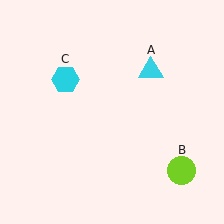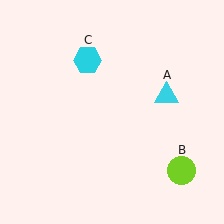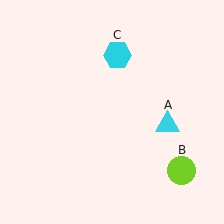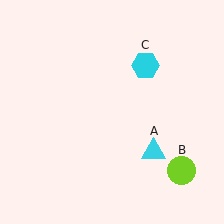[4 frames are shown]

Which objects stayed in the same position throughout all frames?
Lime circle (object B) remained stationary.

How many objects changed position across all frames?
2 objects changed position: cyan triangle (object A), cyan hexagon (object C).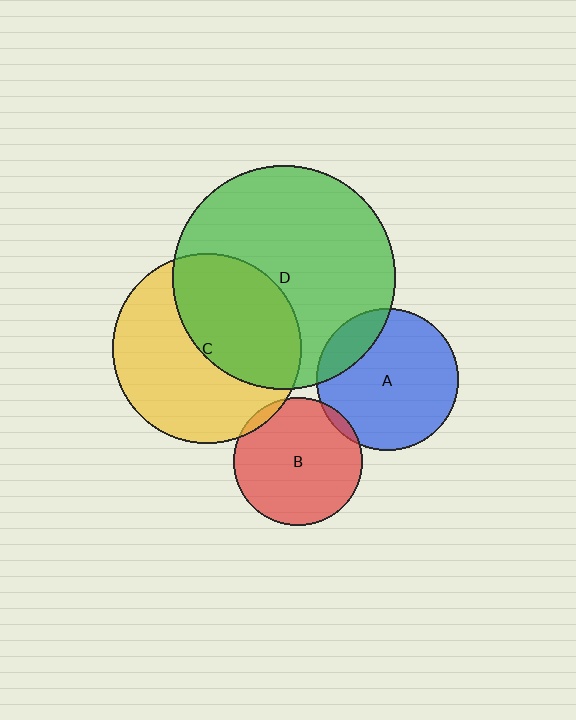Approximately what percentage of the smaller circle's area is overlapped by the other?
Approximately 15%.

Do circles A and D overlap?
Yes.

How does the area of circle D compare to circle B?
Approximately 3.0 times.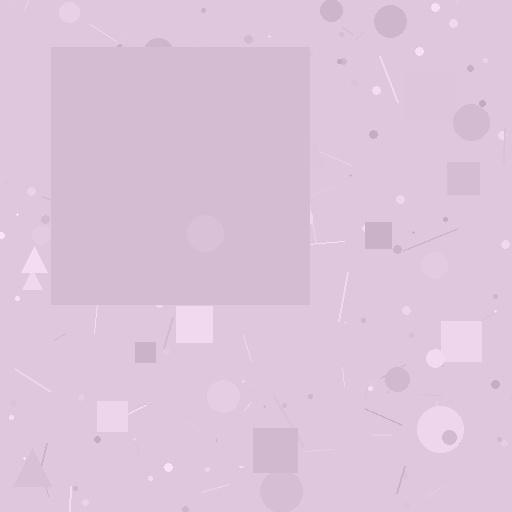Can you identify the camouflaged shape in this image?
The camouflaged shape is a square.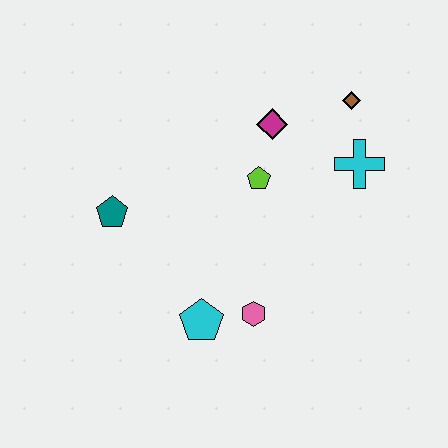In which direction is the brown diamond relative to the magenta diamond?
The brown diamond is to the right of the magenta diamond.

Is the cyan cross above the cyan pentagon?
Yes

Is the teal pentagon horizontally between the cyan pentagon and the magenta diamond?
No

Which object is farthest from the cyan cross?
The teal pentagon is farthest from the cyan cross.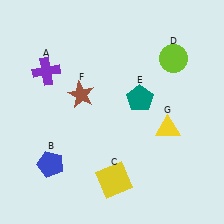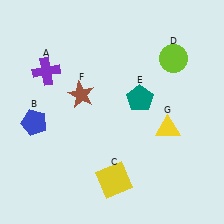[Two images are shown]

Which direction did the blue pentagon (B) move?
The blue pentagon (B) moved up.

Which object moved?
The blue pentagon (B) moved up.